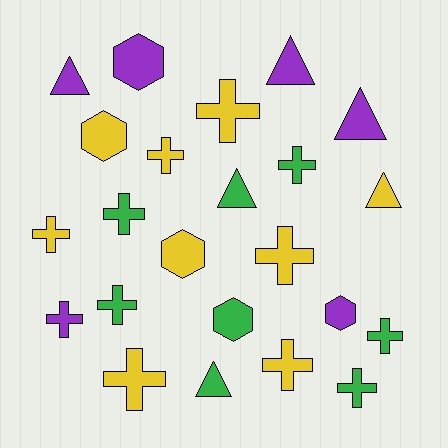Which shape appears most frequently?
Cross, with 12 objects.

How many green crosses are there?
There are 5 green crosses.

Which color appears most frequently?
Yellow, with 9 objects.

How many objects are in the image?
There are 23 objects.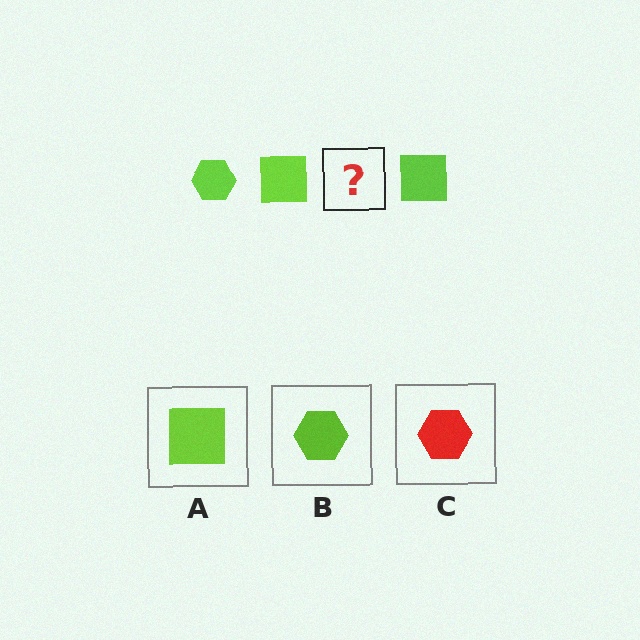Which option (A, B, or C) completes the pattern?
B.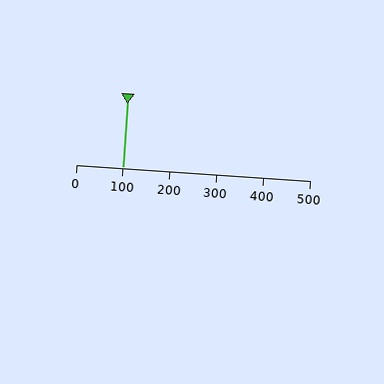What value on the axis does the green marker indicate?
The marker indicates approximately 100.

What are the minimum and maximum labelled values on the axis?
The axis runs from 0 to 500.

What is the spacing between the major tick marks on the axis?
The major ticks are spaced 100 apart.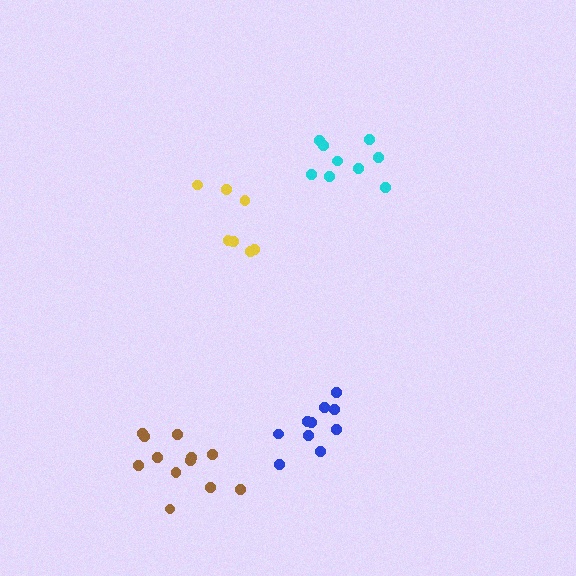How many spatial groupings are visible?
There are 4 spatial groupings.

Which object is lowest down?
The brown cluster is bottommost.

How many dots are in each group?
Group 1: 12 dots, Group 2: 7 dots, Group 3: 9 dots, Group 4: 10 dots (38 total).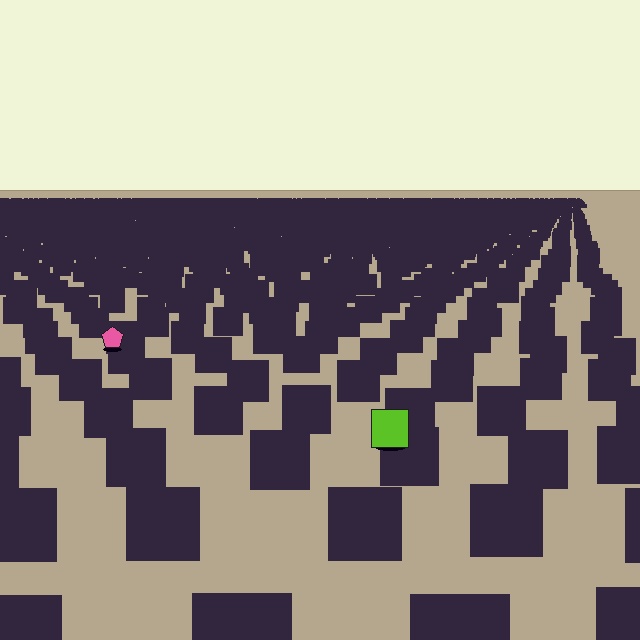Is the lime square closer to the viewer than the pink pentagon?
Yes. The lime square is closer — you can tell from the texture gradient: the ground texture is coarser near it.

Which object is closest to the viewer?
The lime square is closest. The texture marks near it are larger and more spread out.